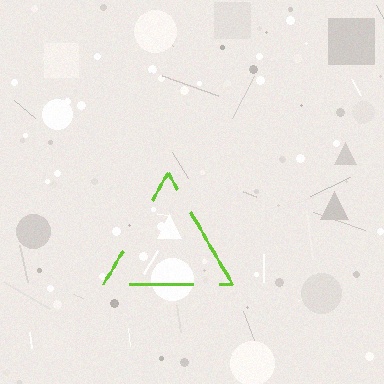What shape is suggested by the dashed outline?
The dashed outline suggests a triangle.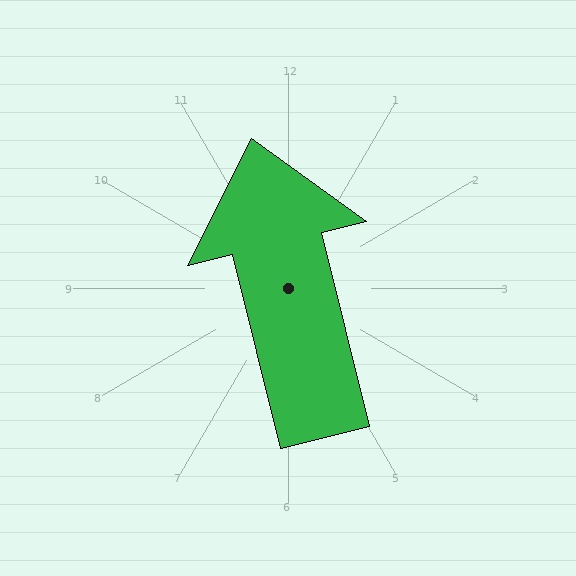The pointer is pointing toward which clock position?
Roughly 12 o'clock.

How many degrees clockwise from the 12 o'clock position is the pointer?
Approximately 346 degrees.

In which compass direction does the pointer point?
North.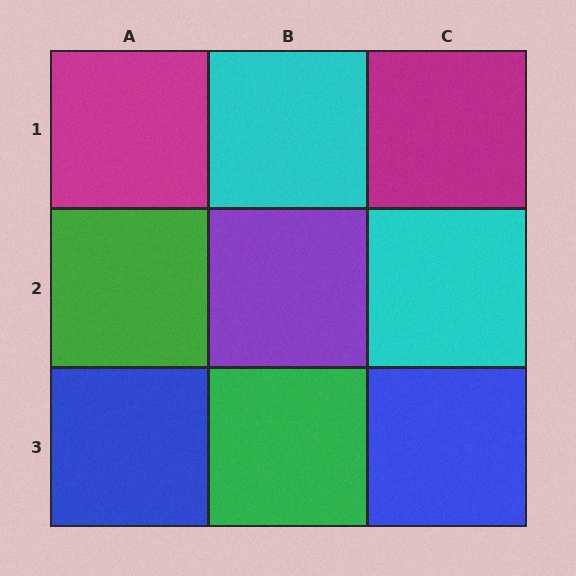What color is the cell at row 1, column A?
Magenta.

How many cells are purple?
1 cell is purple.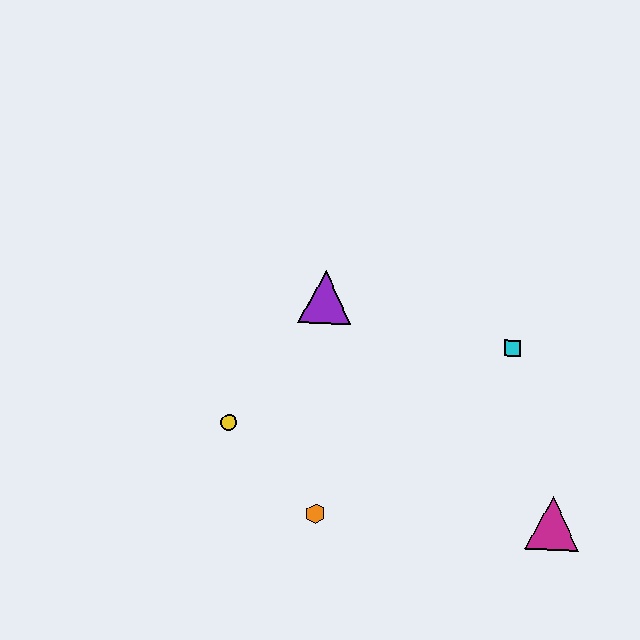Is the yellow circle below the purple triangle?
Yes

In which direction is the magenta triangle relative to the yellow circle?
The magenta triangle is to the right of the yellow circle.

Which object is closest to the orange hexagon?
The yellow circle is closest to the orange hexagon.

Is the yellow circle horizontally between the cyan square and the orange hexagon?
No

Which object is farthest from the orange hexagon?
The cyan square is farthest from the orange hexagon.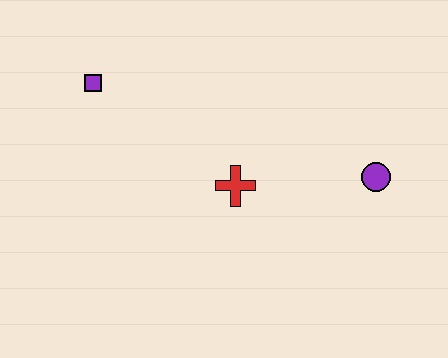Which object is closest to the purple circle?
The red cross is closest to the purple circle.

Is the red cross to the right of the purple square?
Yes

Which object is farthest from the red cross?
The purple square is farthest from the red cross.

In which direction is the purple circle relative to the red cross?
The purple circle is to the right of the red cross.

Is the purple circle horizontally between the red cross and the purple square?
No